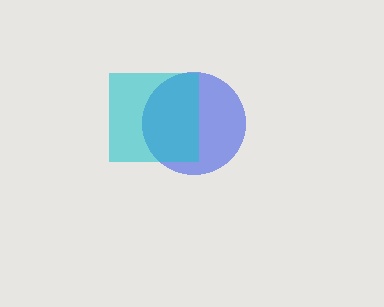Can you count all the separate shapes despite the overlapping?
Yes, there are 2 separate shapes.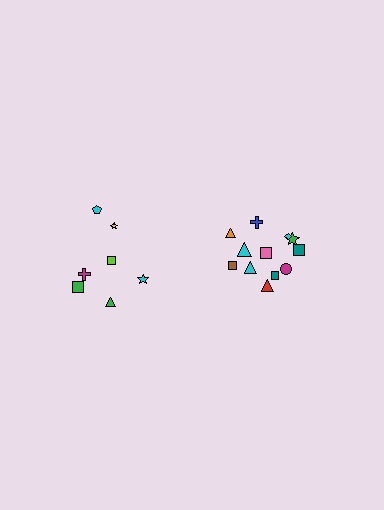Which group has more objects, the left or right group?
The right group.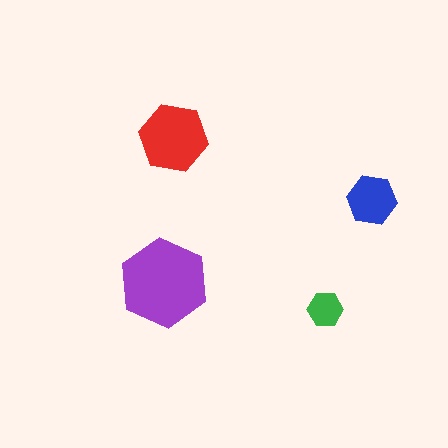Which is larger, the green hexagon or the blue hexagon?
The blue one.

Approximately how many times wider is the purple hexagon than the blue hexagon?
About 2 times wider.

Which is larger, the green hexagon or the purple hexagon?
The purple one.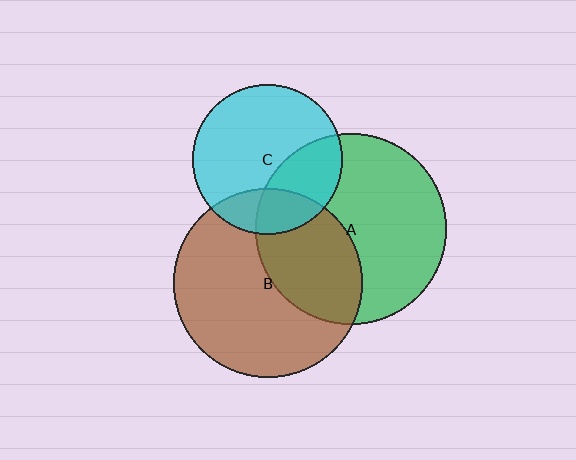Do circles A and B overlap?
Yes.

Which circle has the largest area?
Circle A (green).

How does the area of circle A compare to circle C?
Approximately 1.6 times.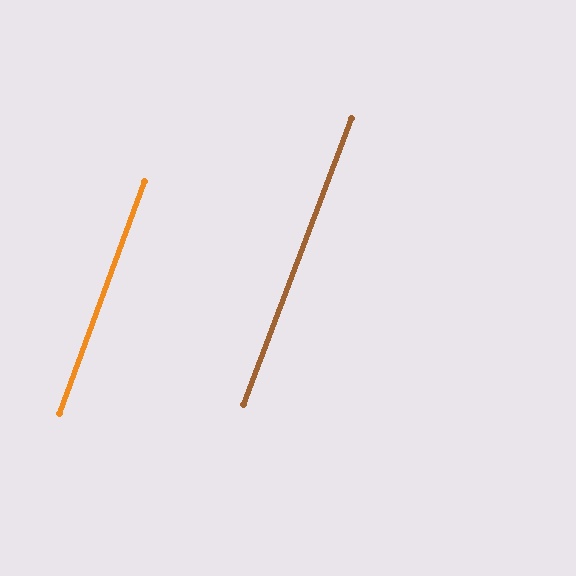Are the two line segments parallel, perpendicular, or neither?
Parallel — their directions differ by only 0.4°.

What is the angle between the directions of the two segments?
Approximately 0 degrees.